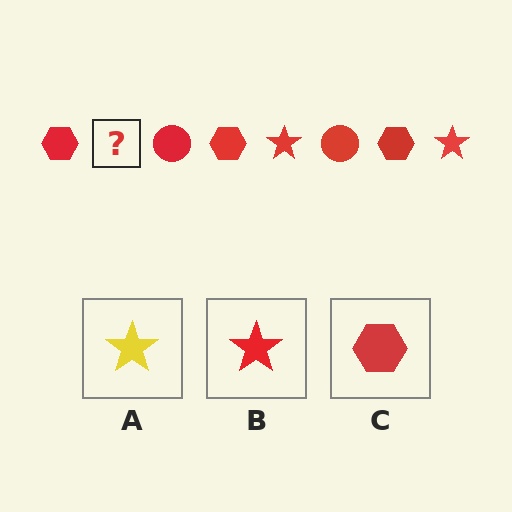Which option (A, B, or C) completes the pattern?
B.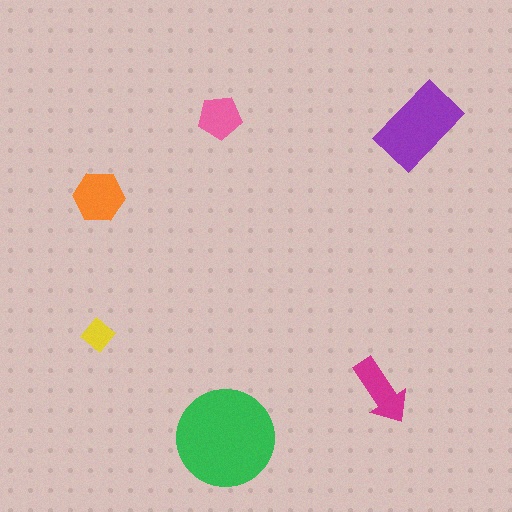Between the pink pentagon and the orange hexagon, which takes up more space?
The orange hexagon.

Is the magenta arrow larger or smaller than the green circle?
Smaller.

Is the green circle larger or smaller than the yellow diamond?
Larger.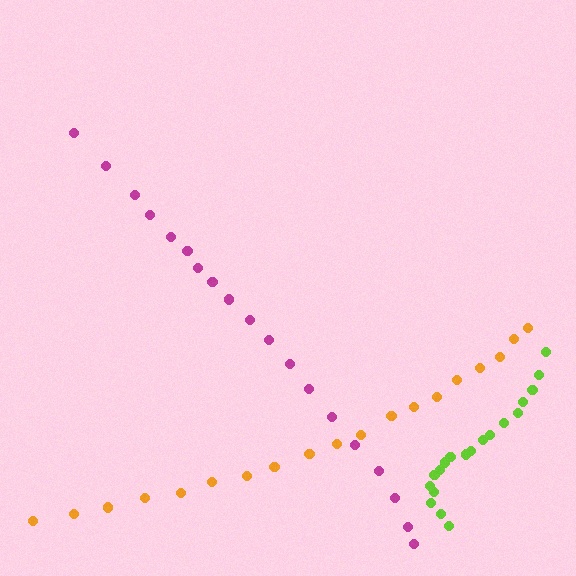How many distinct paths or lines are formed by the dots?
There are 3 distinct paths.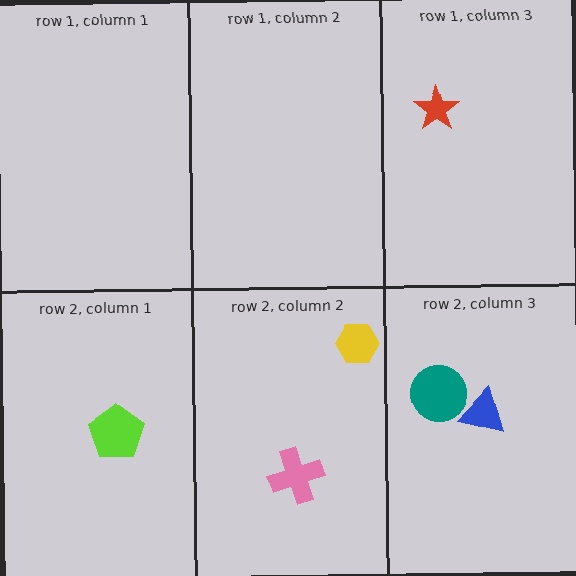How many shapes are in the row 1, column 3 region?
1.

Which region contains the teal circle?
The row 2, column 3 region.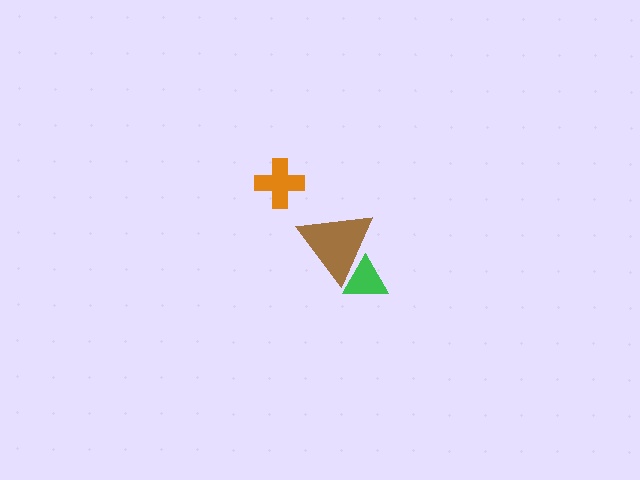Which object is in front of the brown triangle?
The green triangle is in front of the brown triangle.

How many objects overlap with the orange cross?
0 objects overlap with the orange cross.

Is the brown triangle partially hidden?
Yes, it is partially covered by another shape.